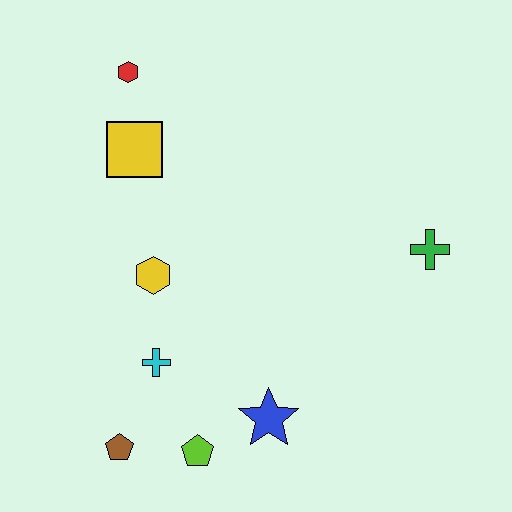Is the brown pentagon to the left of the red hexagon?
Yes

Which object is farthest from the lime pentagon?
The red hexagon is farthest from the lime pentagon.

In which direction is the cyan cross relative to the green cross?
The cyan cross is to the left of the green cross.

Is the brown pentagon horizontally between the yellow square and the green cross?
No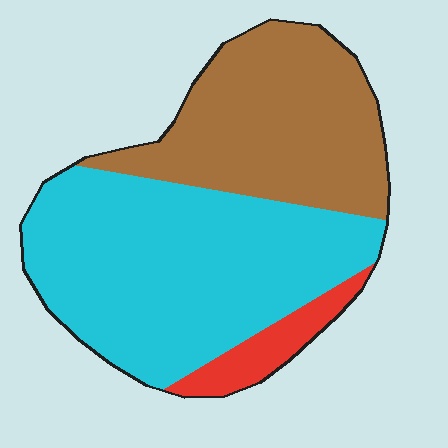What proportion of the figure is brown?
Brown covers 37% of the figure.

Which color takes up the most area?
Cyan, at roughly 55%.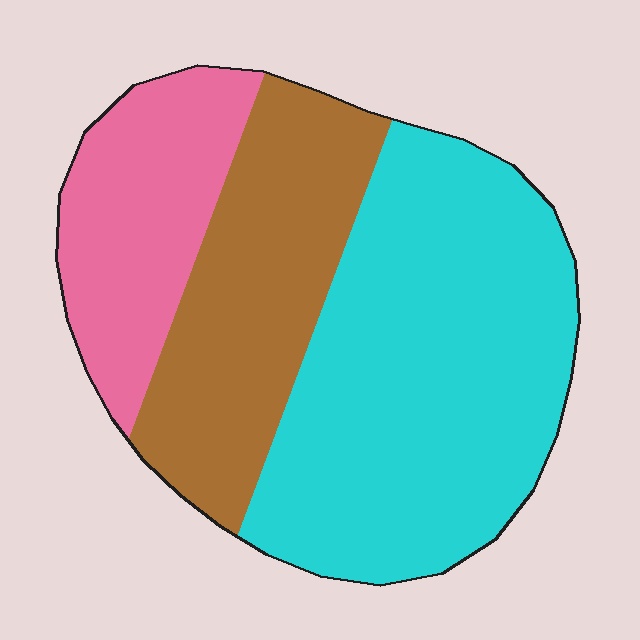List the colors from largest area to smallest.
From largest to smallest: cyan, brown, pink.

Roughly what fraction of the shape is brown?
Brown takes up about one quarter (1/4) of the shape.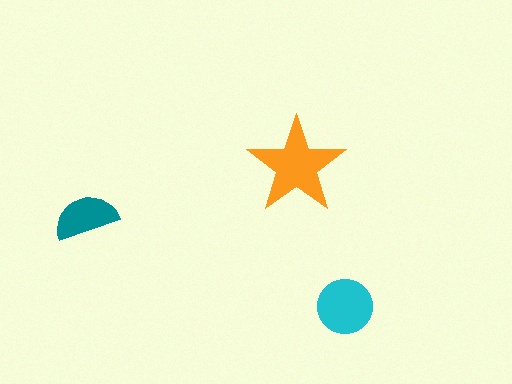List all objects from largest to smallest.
The orange star, the cyan circle, the teal semicircle.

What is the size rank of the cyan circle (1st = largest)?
2nd.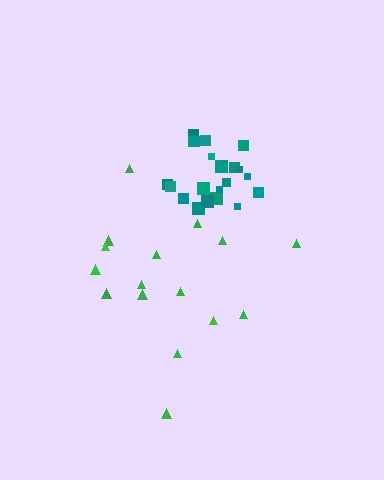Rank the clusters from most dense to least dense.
teal, green.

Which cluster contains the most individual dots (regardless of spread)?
Teal (22).